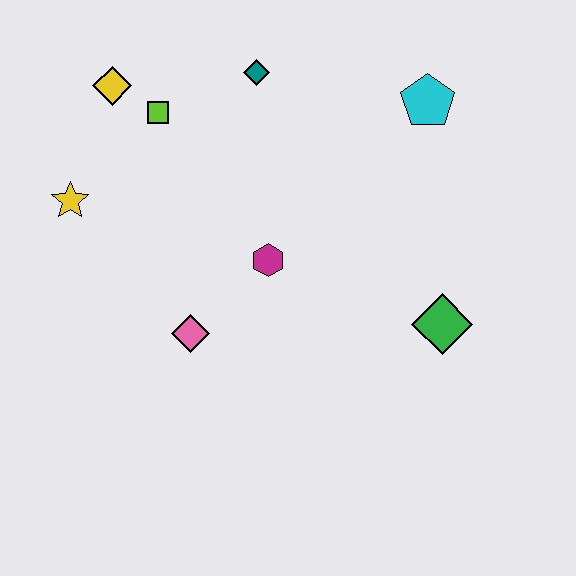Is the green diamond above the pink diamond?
Yes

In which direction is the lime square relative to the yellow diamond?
The lime square is to the right of the yellow diamond.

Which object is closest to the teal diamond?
The lime square is closest to the teal diamond.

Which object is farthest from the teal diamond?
The green diamond is farthest from the teal diamond.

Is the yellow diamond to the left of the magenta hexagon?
Yes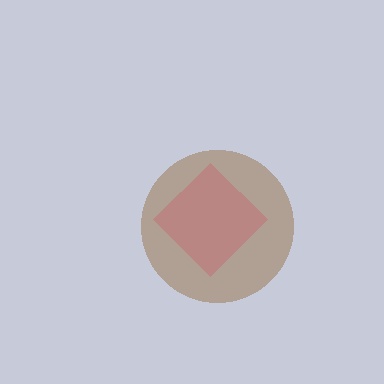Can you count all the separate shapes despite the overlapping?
Yes, there are 2 separate shapes.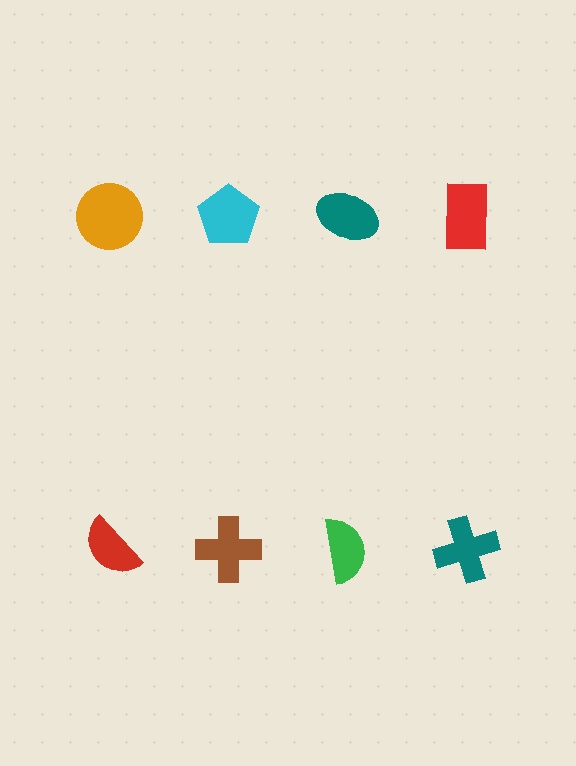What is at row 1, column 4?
A red rectangle.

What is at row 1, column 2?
A cyan pentagon.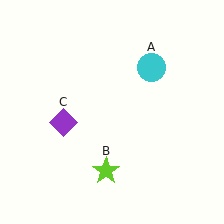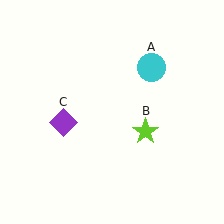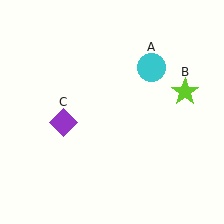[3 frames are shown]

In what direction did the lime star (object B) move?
The lime star (object B) moved up and to the right.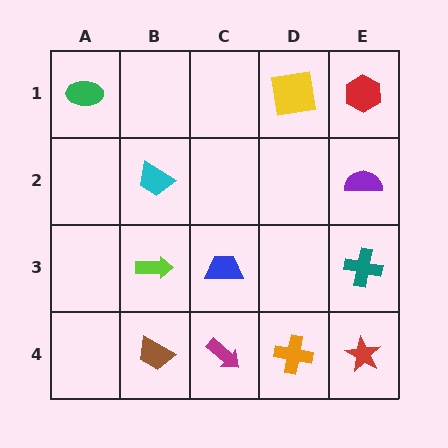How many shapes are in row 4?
4 shapes.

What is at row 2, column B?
A cyan trapezoid.